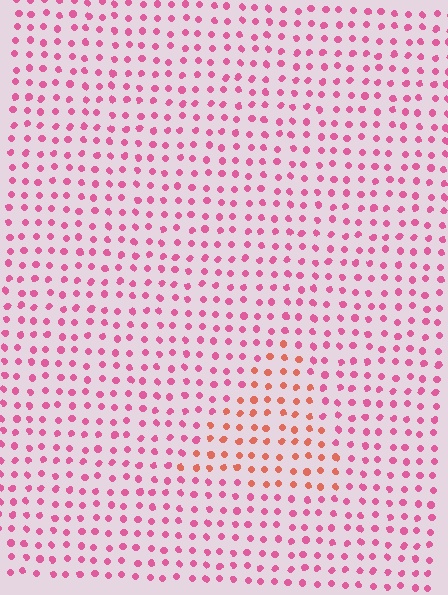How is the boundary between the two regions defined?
The boundary is defined purely by a slight shift in hue (about 38 degrees). Spacing, size, and orientation are identical on both sides.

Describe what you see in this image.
The image is filled with small pink elements in a uniform arrangement. A triangle-shaped region is visible where the elements are tinted to a slightly different hue, forming a subtle color boundary.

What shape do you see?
I see a triangle.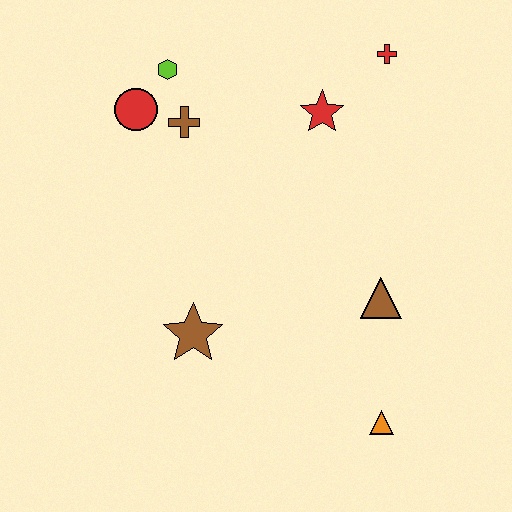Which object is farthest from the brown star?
The red cross is farthest from the brown star.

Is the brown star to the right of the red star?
No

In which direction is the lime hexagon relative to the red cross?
The lime hexagon is to the left of the red cross.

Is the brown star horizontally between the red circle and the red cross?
Yes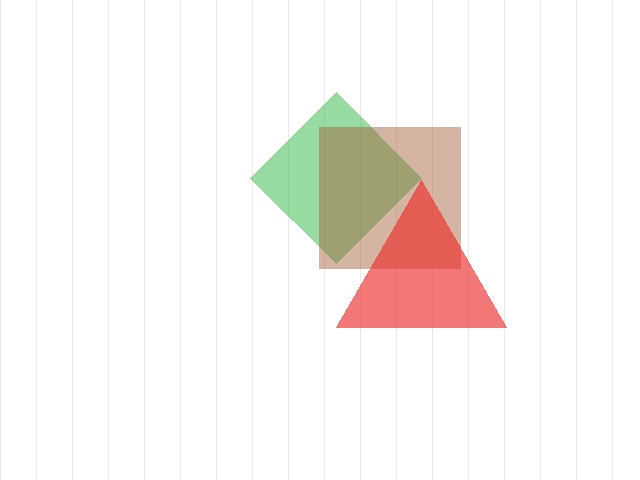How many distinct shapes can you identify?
There are 3 distinct shapes: a green diamond, a brown square, a red triangle.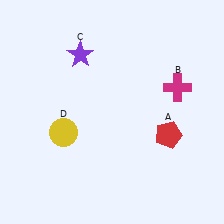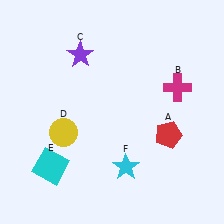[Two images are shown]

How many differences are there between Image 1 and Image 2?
There are 2 differences between the two images.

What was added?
A cyan square (E), a cyan star (F) were added in Image 2.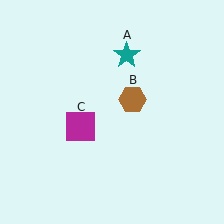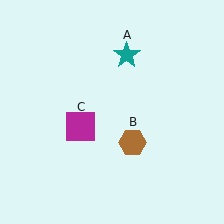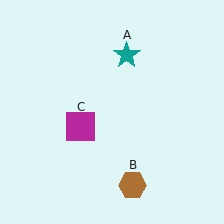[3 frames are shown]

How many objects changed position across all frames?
1 object changed position: brown hexagon (object B).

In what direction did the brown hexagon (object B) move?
The brown hexagon (object B) moved down.